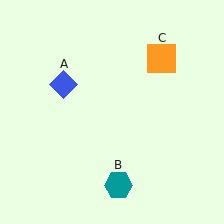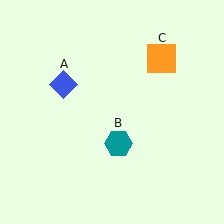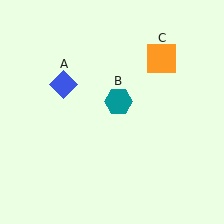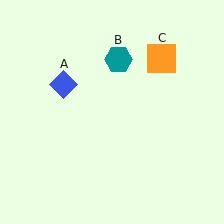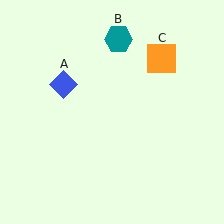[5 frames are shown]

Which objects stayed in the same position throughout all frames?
Blue diamond (object A) and orange square (object C) remained stationary.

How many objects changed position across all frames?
1 object changed position: teal hexagon (object B).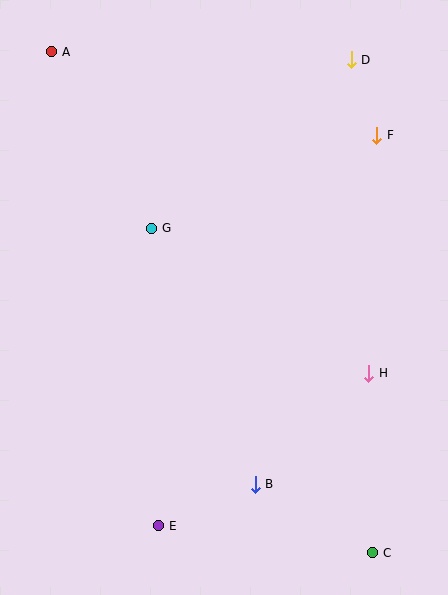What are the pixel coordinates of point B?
Point B is at (255, 484).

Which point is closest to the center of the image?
Point G at (152, 228) is closest to the center.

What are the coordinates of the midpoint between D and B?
The midpoint between D and B is at (303, 272).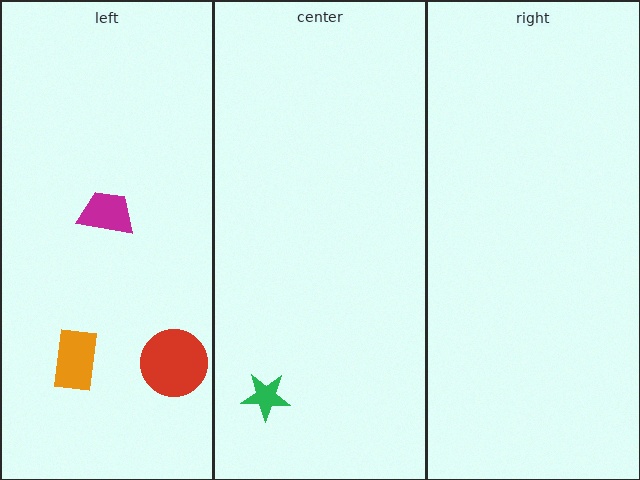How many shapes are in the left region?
3.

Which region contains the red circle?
The left region.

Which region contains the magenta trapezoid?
The left region.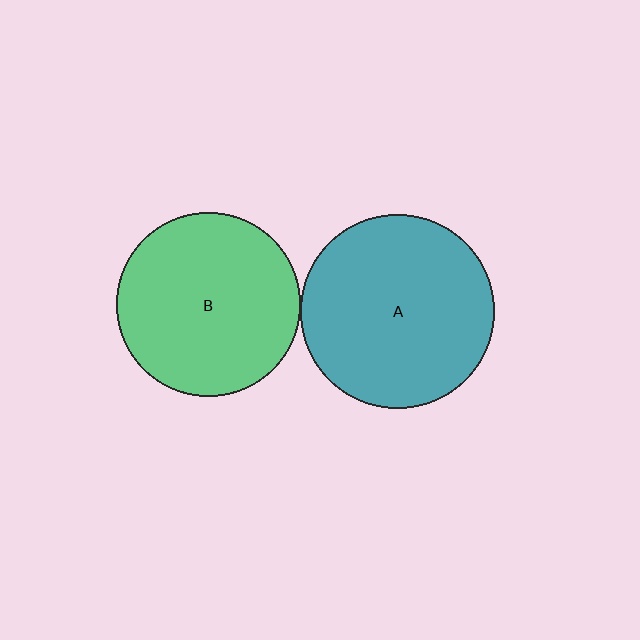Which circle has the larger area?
Circle A (teal).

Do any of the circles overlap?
No, none of the circles overlap.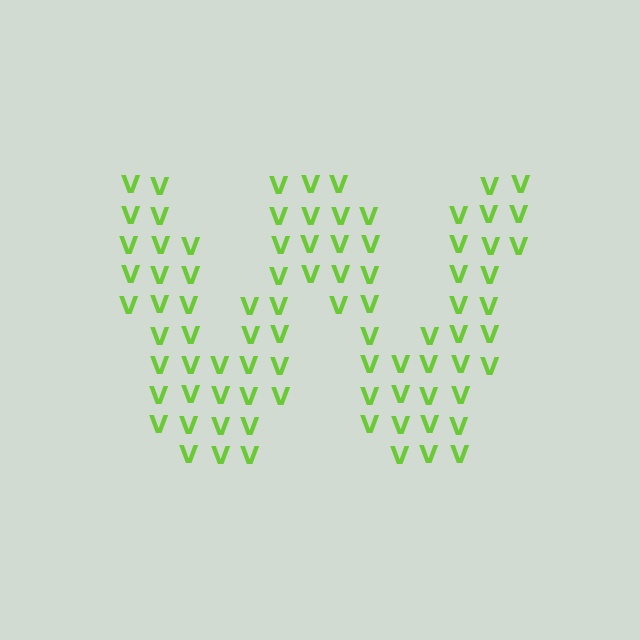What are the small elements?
The small elements are letter V's.